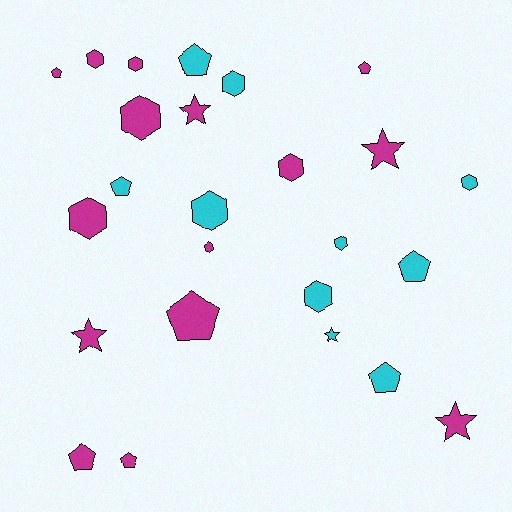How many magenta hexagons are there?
There are 6 magenta hexagons.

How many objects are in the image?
There are 25 objects.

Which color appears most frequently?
Magenta, with 15 objects.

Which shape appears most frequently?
Hexagon, with 11 objects.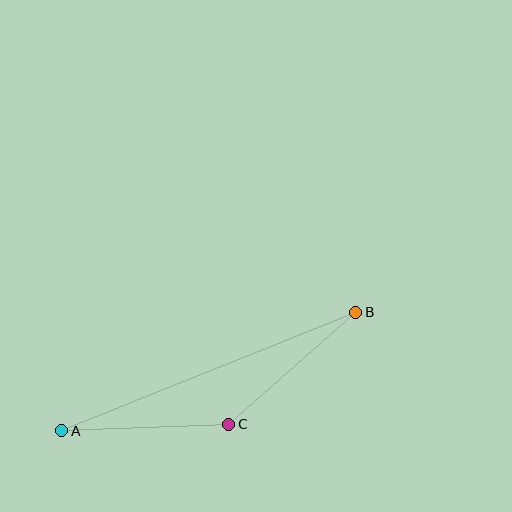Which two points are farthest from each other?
Points A and B are farthest from each other.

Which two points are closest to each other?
Points A and C are closest to each other.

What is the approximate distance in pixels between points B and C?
The distance between B and C is approximately 169 pixels.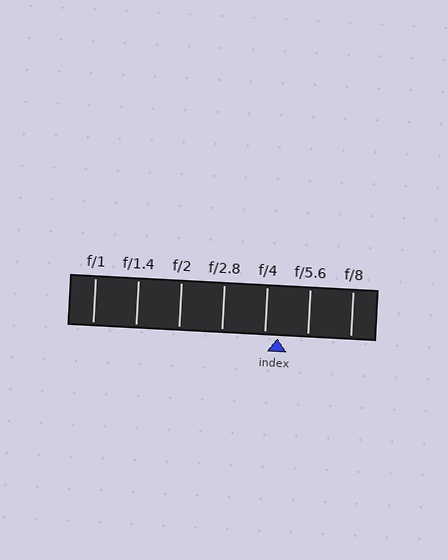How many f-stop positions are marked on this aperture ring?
There are 7 f-stop positions marked.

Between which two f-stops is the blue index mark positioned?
The index mark is between f/4 and f/5.6.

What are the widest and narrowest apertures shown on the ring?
The widest aperture shown is f/1 and the narrowest is f/8.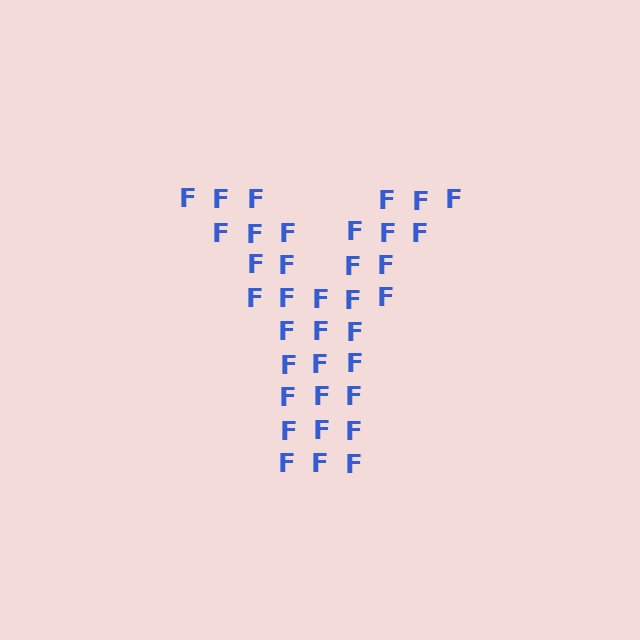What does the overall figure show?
The overall figure shows the letter Y.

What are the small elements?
The small elements are letter F's.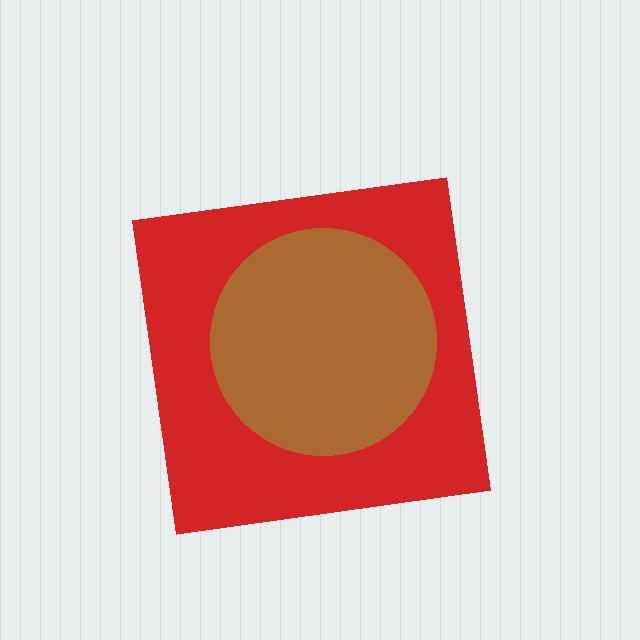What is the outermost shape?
The red square.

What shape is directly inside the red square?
The brown circle.